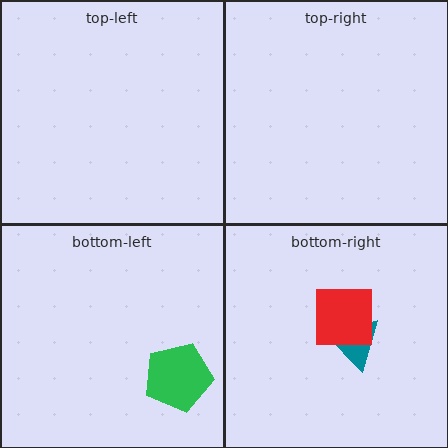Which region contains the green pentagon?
The bottom-left region.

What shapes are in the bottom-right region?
The teal triangle, the red square.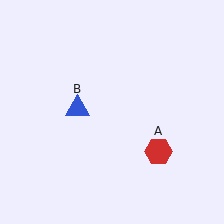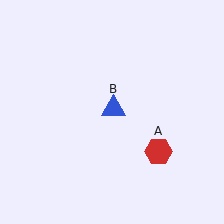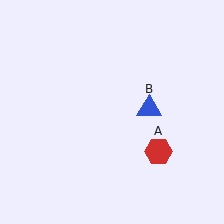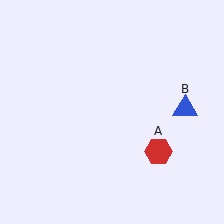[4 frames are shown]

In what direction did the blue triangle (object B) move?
The blue triangle (object B) moved right.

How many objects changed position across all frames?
1 object changed position: blue triangle (object B).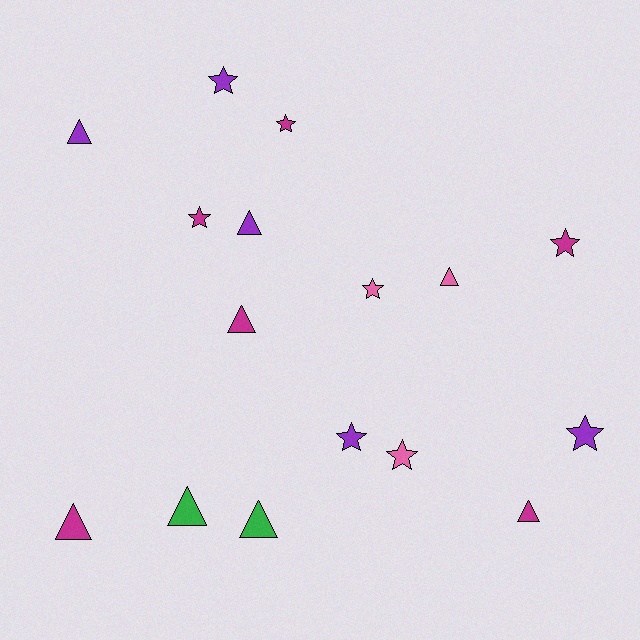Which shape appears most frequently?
Star, with 8 objects.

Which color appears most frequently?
Magenta, with 6 objects.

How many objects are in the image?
There are 16 objects.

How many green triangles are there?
There are 2 green triangles.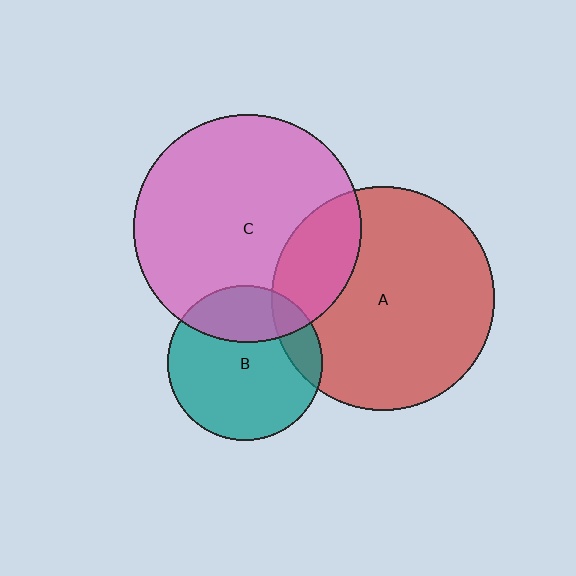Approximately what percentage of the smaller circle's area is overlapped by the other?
Approximately 30%.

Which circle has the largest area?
Circle C (pink).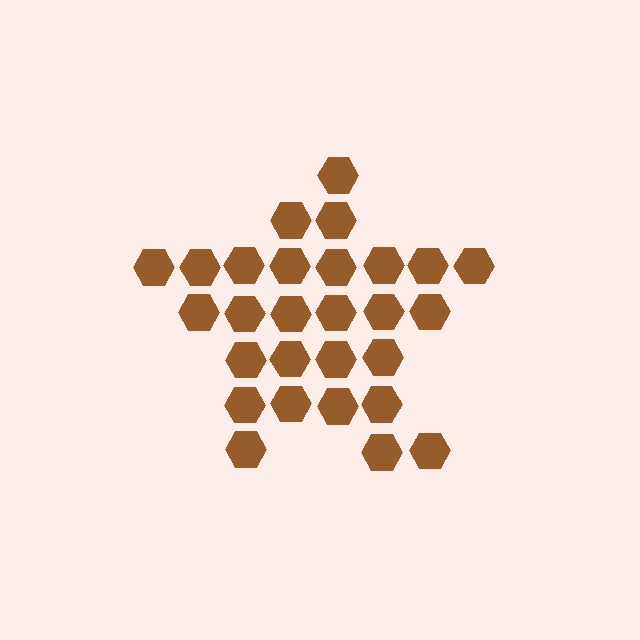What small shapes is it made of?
It is made of small hexagons.